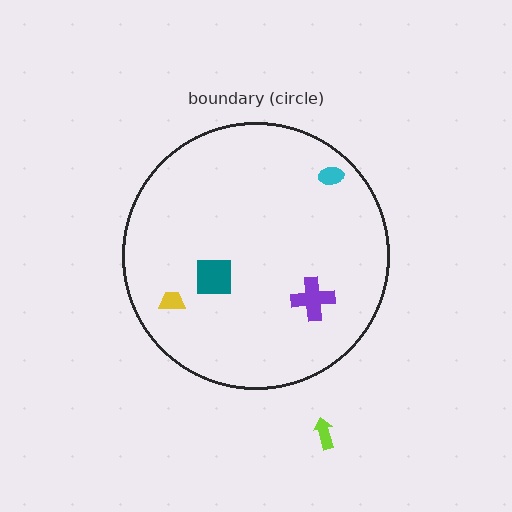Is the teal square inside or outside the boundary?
Inside.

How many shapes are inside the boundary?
4 inside, 1 outside.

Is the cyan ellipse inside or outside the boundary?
Inside.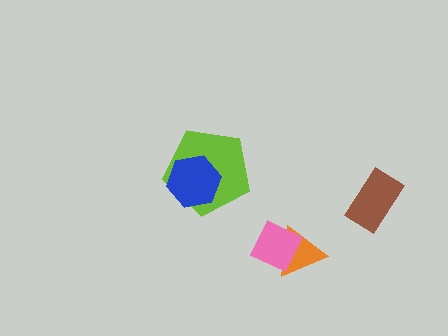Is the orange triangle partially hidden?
Yes, it is partially covered by another shape.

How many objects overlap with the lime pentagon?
1 object overlaps with the lime pentagon.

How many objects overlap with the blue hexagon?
1 object overlaps with the blue hexagon.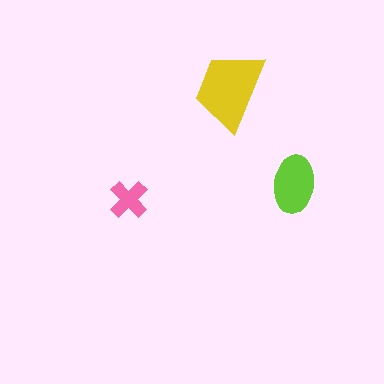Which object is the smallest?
The pink cross.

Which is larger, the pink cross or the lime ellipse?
The lime ellipse.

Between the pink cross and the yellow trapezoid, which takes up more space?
The yellow trapezoid.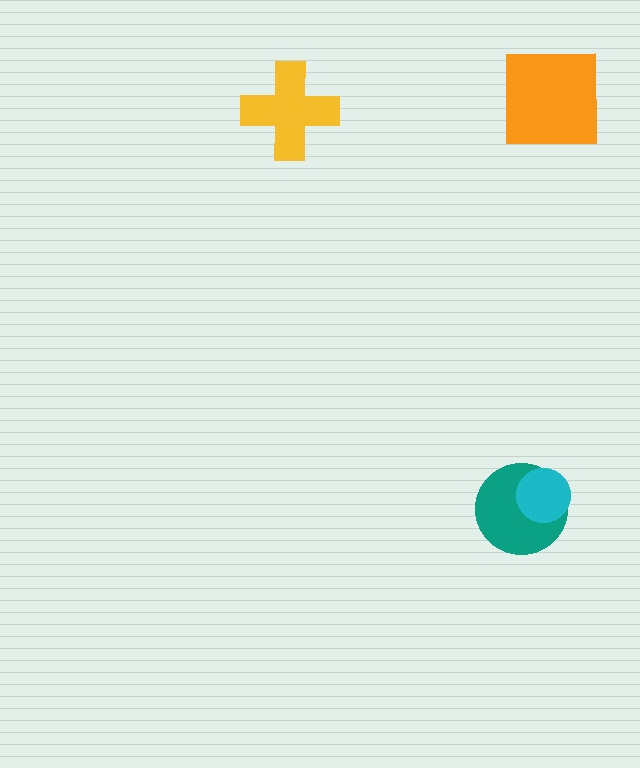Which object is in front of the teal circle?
The cyan circle is in front of the teal circle.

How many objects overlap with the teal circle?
1 object overlaps with the teal circle.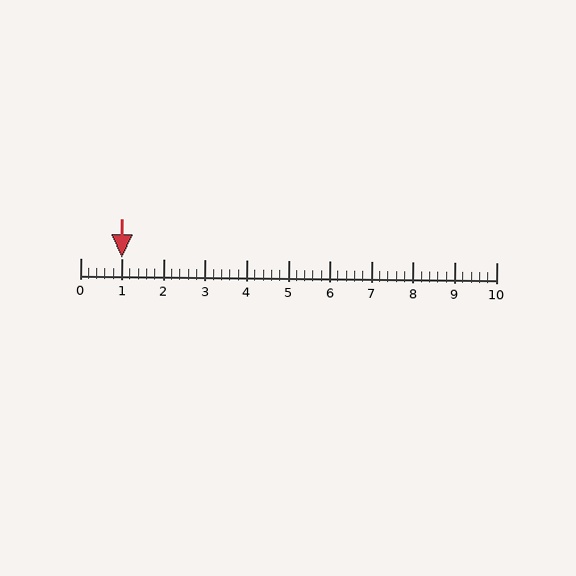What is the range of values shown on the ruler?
The ruler shows values from 0 to 10.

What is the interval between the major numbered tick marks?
The major tick marks are spaced 1 units apart.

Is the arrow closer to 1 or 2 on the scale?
The arrow is closer to 1.